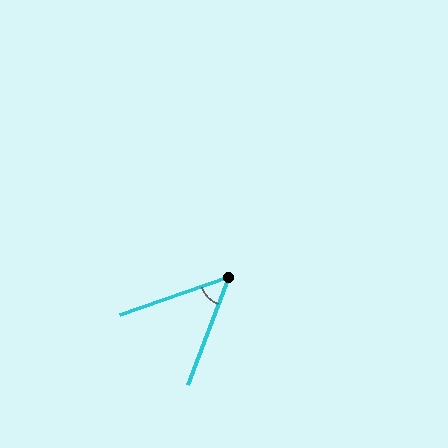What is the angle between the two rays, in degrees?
Approximately 50 degrees.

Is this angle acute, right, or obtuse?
It is acute.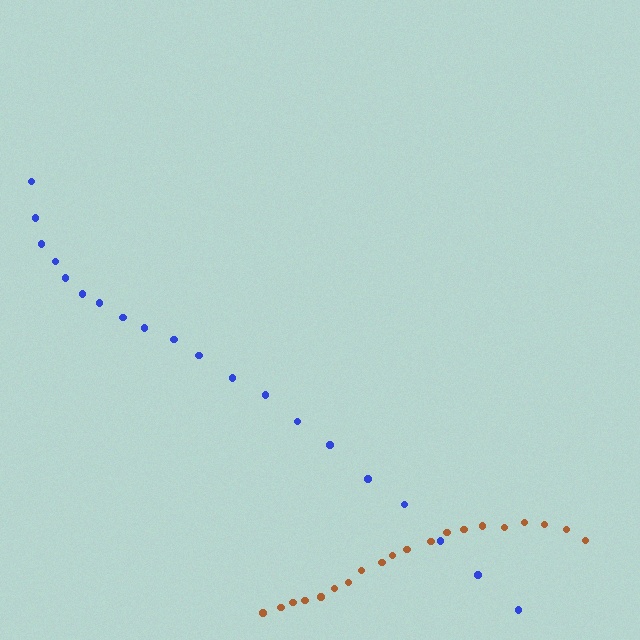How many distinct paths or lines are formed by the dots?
There are 2 distinct paths.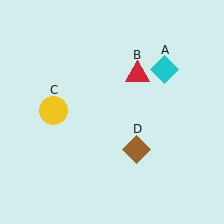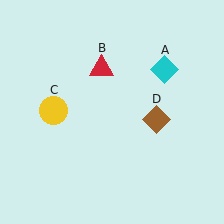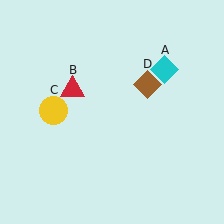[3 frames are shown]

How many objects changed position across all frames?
2 objects changed position: red triangle (object B), brown diamond (object D).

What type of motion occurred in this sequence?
The red triangle (object B), brown diamond (object D) rotated counterclockwise around the center of the scene.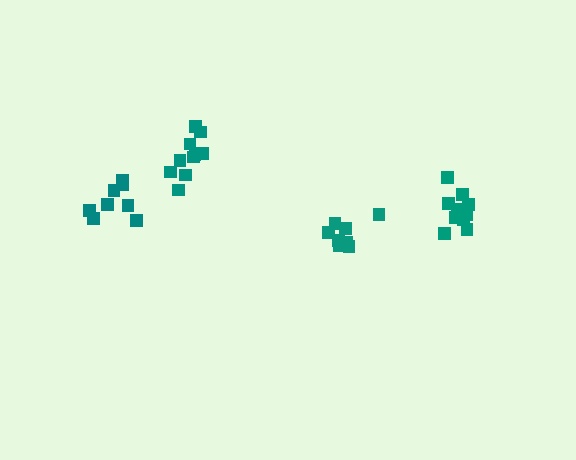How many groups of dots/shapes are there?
There are 4 groups.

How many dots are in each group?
Group 1: 11 dots, Group 2: 10 dots, Group 3: 8 dots, Group 4: 8 dots (37 total).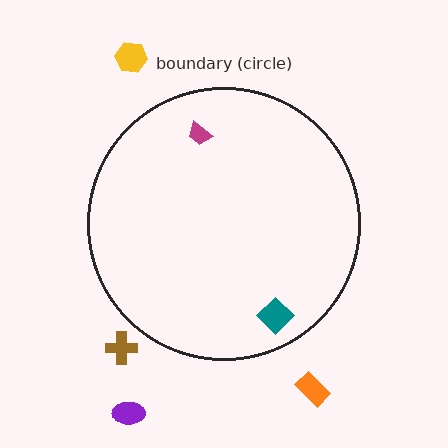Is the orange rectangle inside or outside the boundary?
Outside.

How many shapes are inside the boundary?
2 inside, 4 outside.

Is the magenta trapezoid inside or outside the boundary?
Inside.